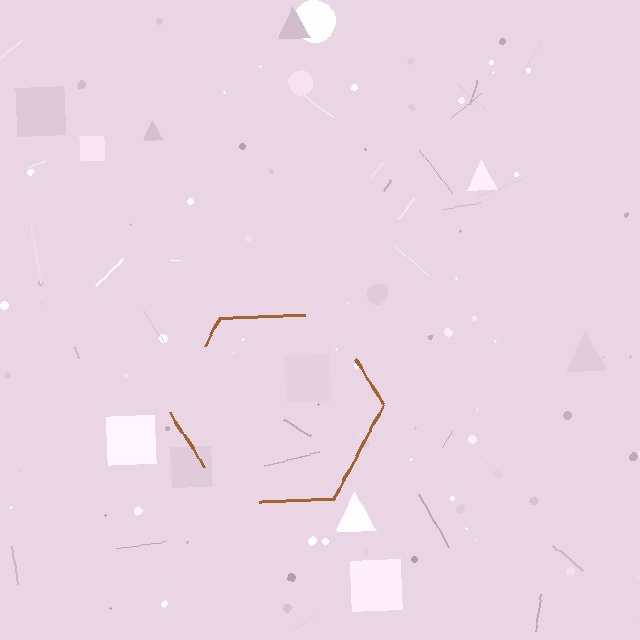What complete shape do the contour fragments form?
The contour fragments form a hexagon.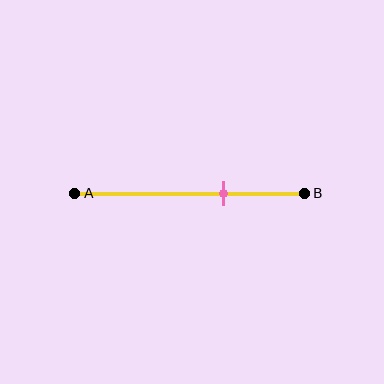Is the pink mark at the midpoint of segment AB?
No, the mark is at about 65% from A, not at the 50% midpoint.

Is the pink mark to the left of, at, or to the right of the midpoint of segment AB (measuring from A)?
The pink mark is to the right of the midpoint of segment AB.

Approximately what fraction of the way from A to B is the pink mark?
The pink mark is approximately 65% of the way from A to B.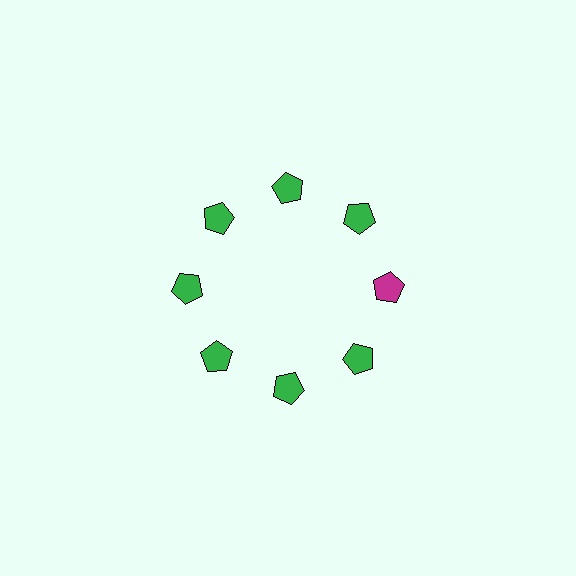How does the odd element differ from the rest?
It has a different color: magenta instead of green.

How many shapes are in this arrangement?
There are 8 shapes arranged in a ring pattern.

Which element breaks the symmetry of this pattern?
The magenta pentagon at roughly the 3 o'clock position breaks the symmetry. All other shapes are green pentagons.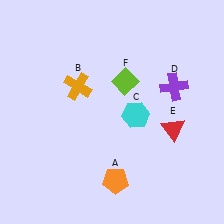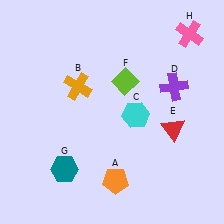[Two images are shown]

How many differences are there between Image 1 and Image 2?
There are 2 differences between the two images.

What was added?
A teal hexagon (G), a pink cross (H) were added in Image 2.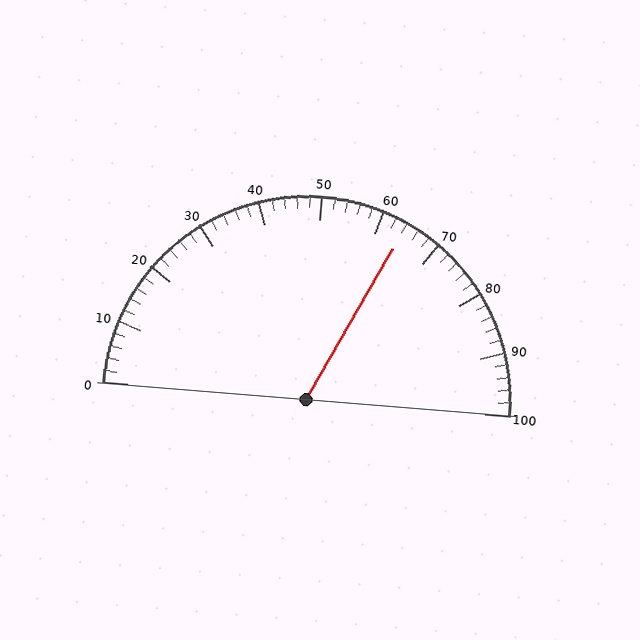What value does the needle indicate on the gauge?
The needle indicates approximately 64.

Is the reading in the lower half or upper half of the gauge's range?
The reading is in the upper half of the range (0 to 100).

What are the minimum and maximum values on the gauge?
The gauge ranges from 0 to 100.